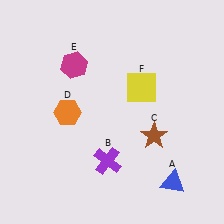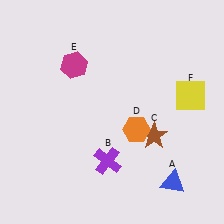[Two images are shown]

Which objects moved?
The objects that moved are: the orange hexagon (D), the yellow square (F).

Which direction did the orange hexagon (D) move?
The orange hexagon (D) moved right.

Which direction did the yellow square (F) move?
The yellow square (F) moved right.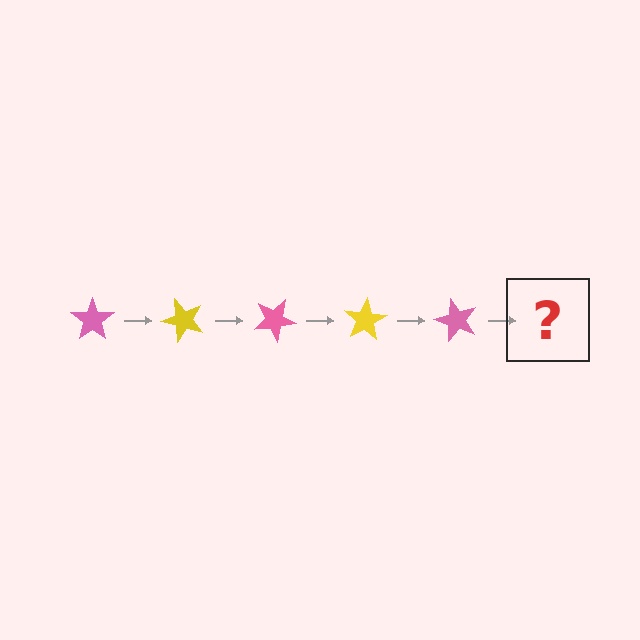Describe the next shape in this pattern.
It should be a yellow star, rotated 250 degrees from the start.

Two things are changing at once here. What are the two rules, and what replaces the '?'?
The two rules are that it rotates 50 degrees each step and the color cycles through pink and yellow. The '?' should be a yellow star, rotated 250 degrees from the start.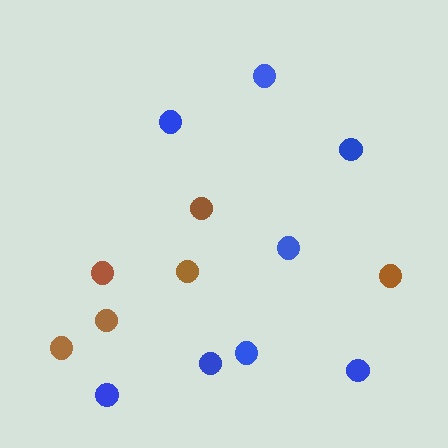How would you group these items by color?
There are 2 groups: one group of blue circles (8) and one group of brown circles (6).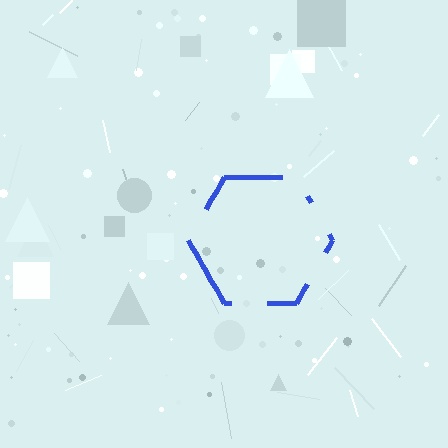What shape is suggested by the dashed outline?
The dashed outline suggests a hexagon.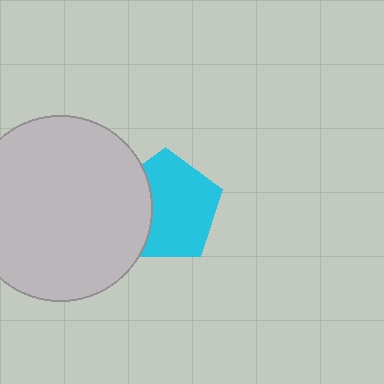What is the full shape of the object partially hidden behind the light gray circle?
The partially hidden object is a cyan pentagon.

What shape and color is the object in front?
The object in front is a light gray circle.